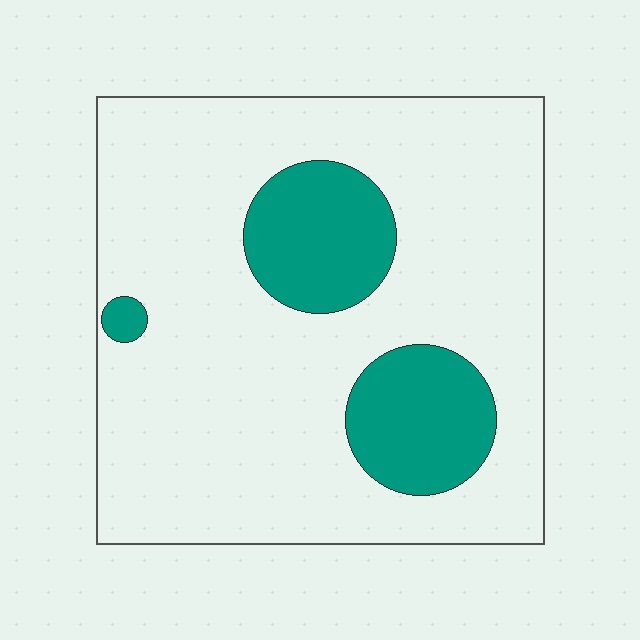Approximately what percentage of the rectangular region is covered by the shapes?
Approximately 20%.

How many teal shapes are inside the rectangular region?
3.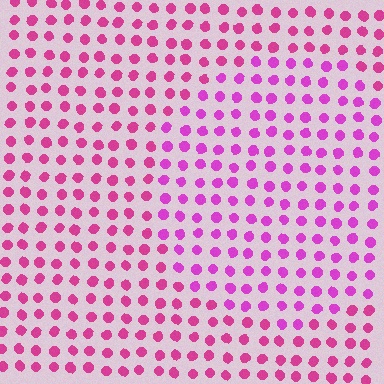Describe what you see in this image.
The image is filled with small magenta elements in a uniform arrangement. A circle-shaped region is visible where the elements are tinted to a slightly different hue, forming a subtle color boundary.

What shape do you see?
I see a circle.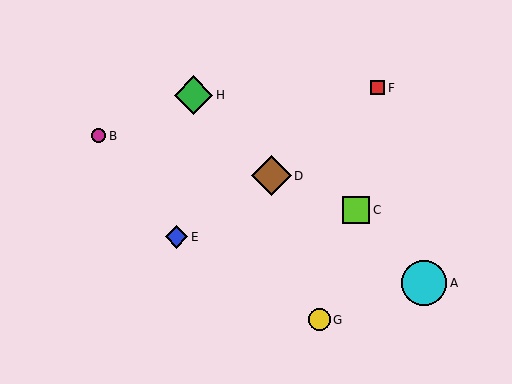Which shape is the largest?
The cyan circle (labeled A) is the largest.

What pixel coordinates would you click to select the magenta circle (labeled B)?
Click at (99, 136) to select the magenta circle B.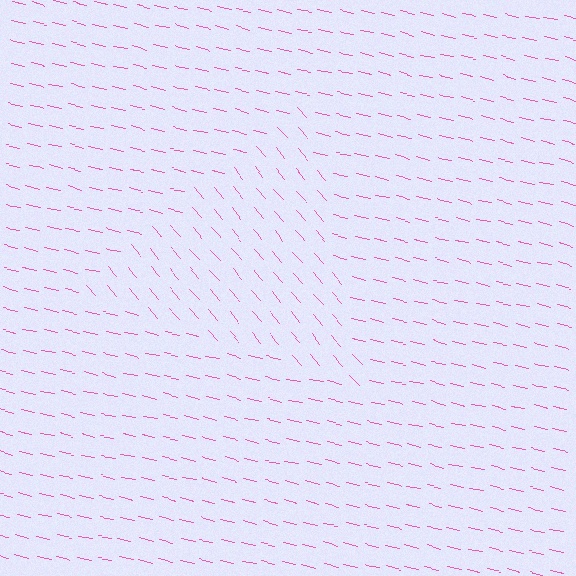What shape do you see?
I see a triangle.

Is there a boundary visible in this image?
Yes, there is a texture boundary formed by a change in line orientation.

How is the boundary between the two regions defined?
The boundary is defined purely by a change in line orientation (approximately 36 degrees difference). All lines are the same color and thickness.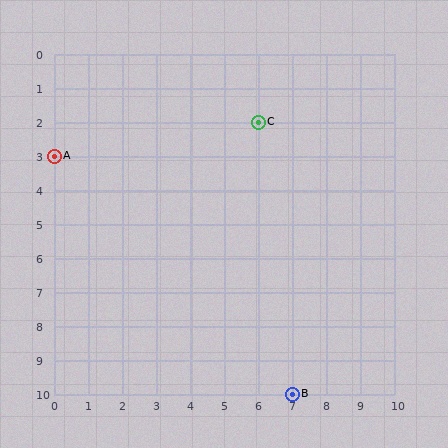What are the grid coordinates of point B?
Point B is at grid coordinates (7, 10).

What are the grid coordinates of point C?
Point C is at grid coordinates (6, 2).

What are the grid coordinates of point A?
Point A is at grid coordinates (0, 3).